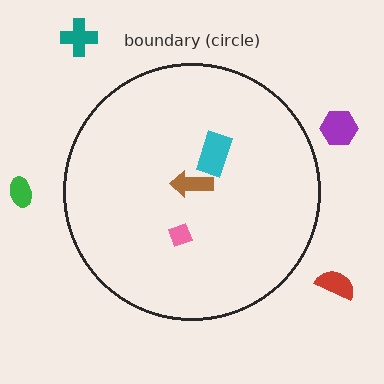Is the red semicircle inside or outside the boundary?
Outside.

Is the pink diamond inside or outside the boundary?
Inside.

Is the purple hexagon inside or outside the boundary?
Outside.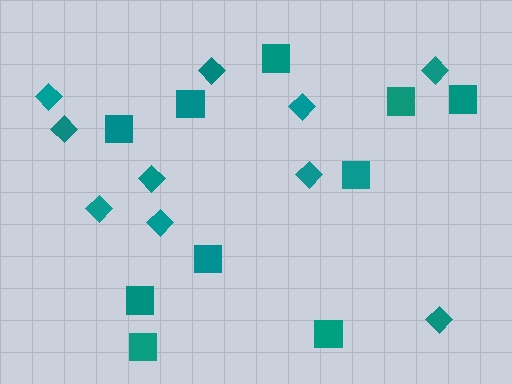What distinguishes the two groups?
There are 2 groups: one group of diamonds (10) and one group of squares (10).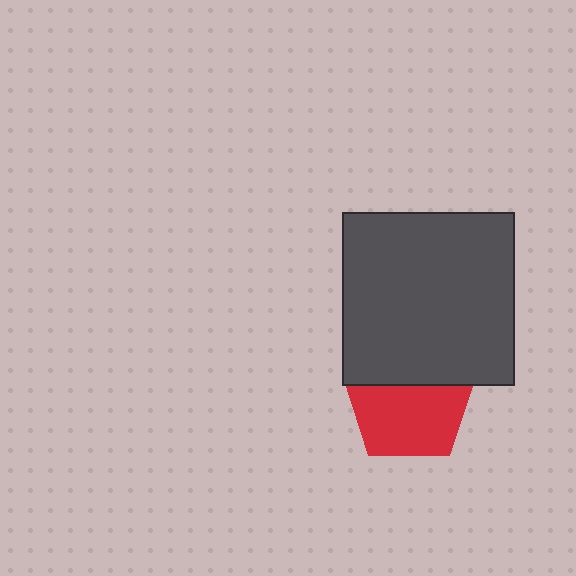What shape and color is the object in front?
The object in front is a dark gray square.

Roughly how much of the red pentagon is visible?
About half of it is visible (roughly 63%).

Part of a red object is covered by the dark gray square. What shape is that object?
It is a pentagon.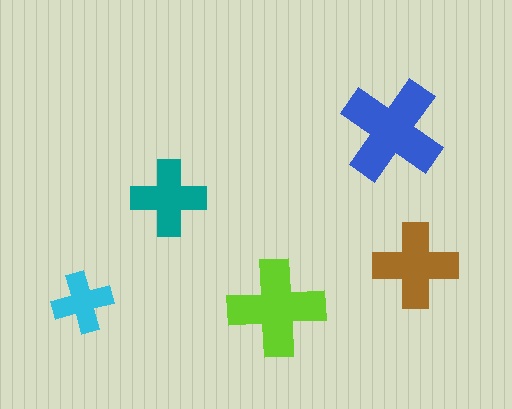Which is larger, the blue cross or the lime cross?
The blue one.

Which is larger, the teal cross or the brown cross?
The brown one.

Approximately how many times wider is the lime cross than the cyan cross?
About 1.5 times wider.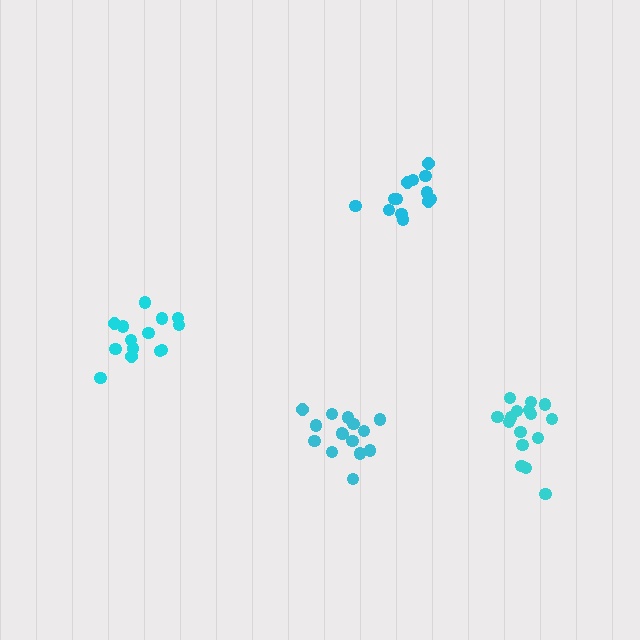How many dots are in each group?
Group 1: 15 dots, Group 2: 16 dots, Group 3: 14 dots, Group 4: 14 dots (59 total).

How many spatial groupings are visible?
There are 4 spatial groupings.